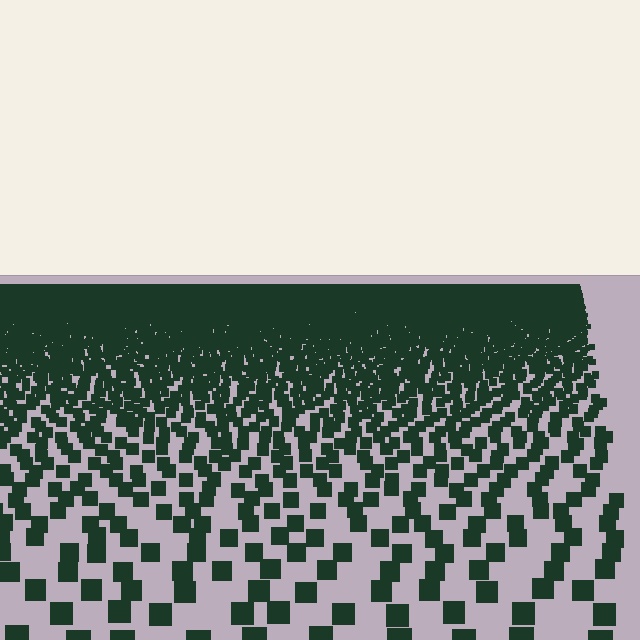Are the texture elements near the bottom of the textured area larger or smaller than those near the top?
Larger. Near the bottom, elements are closer to the viewer and appear at a bigger on-screen size.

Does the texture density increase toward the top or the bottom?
Density increases toward the top.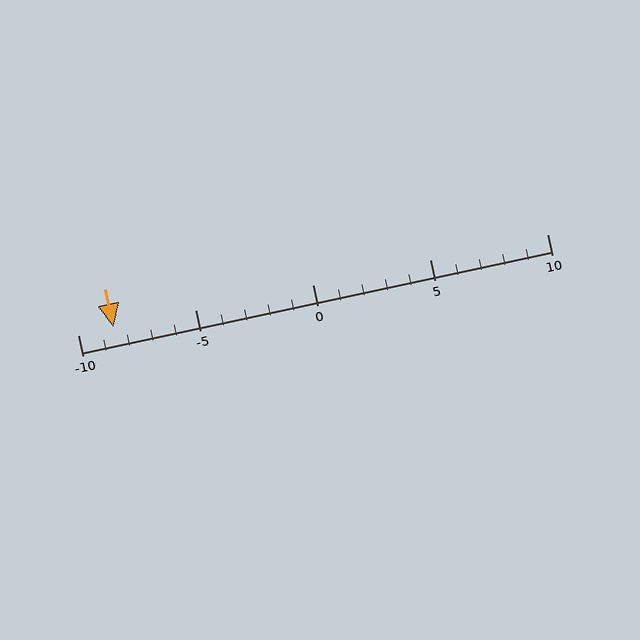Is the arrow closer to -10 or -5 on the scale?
The arrow is closer to -10.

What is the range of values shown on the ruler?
The ruler shows values from -10 to 10.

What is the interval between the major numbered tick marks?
The major tick marks are spaced 5 units apart.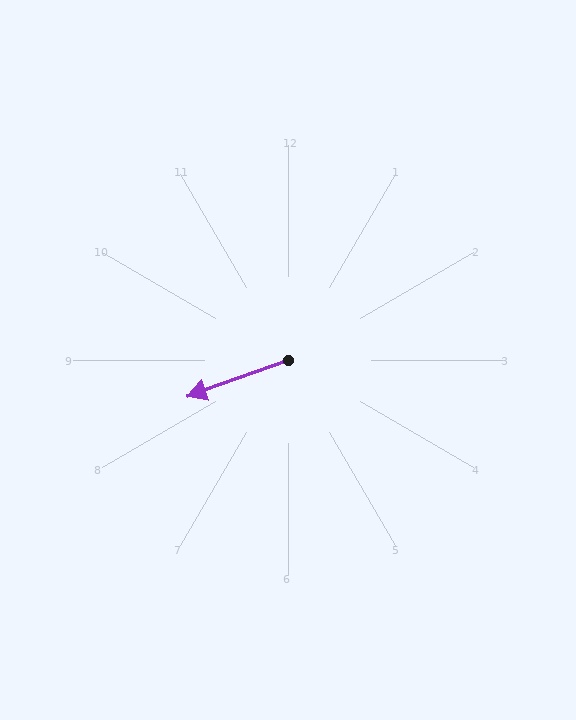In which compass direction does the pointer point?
West.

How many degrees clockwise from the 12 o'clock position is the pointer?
Approximately 250 degrees.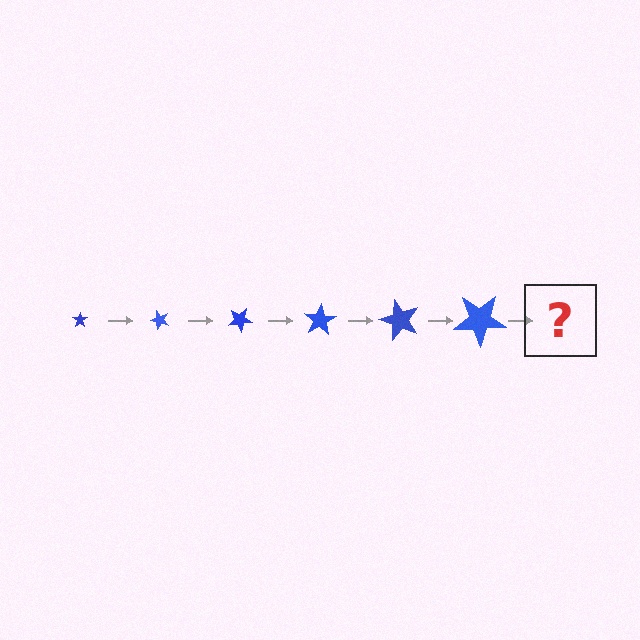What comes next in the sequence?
The next element should be a star, larger than the previous one and rotated 300 degrees from the start.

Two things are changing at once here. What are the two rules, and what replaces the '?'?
The two rules are that the star grows larger each step and it rotates 50 degrees each step. The '?' should be a star, larger than the previous one and rotated 300 degrees from the start.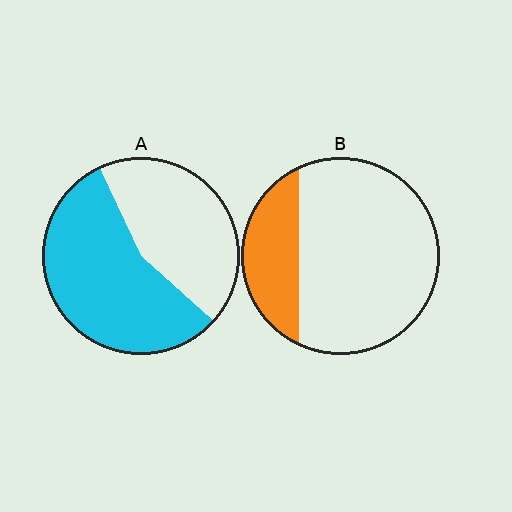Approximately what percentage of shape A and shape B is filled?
A is approximately 55% and B is approximately 25%.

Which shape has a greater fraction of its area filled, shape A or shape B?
Shape A.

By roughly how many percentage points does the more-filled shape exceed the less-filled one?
By roughly 30 percentage points (A over B).